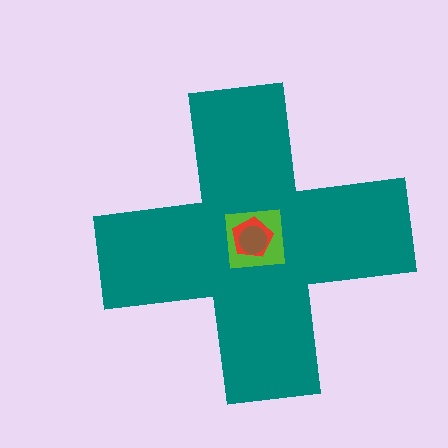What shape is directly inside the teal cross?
The lime square.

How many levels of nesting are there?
4.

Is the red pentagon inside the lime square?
Yes.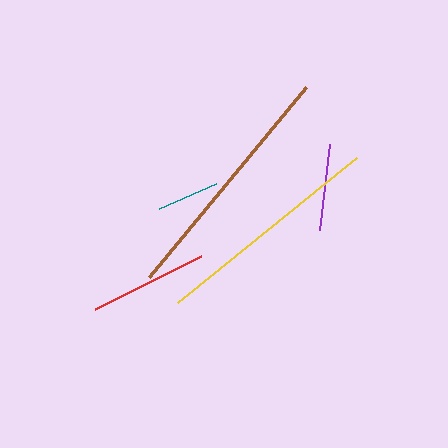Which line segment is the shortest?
The teal line is the shortest at approximately 62 pixels.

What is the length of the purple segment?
The purple segment is approximately 87 pixels long.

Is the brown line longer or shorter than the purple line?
The brown line is longer than the purple line.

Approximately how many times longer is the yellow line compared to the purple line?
The yellow line is approximately 2.7 times the length of the purple line.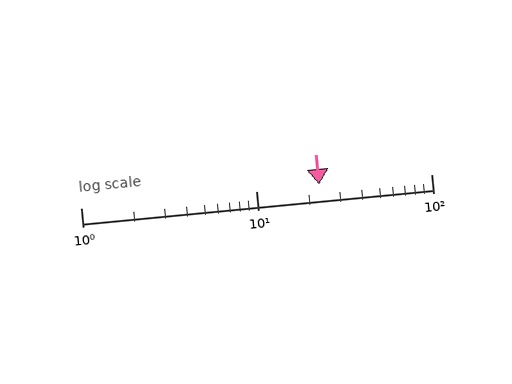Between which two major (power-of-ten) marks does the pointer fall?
The pointer is between 10 and 100.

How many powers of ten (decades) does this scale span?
The scale spans 2 decades, from 1 to 100.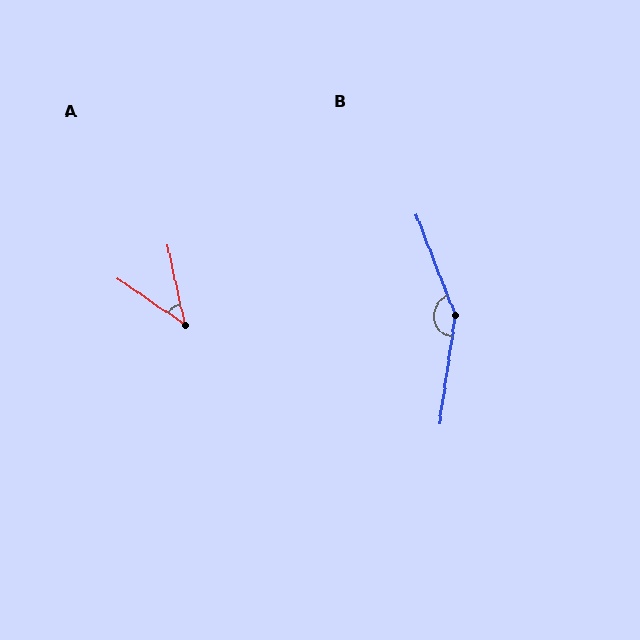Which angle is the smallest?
A, at approximately 43 degrees.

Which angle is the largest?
B, at approximately 151 degrees.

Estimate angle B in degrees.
Approximately 151 degrees.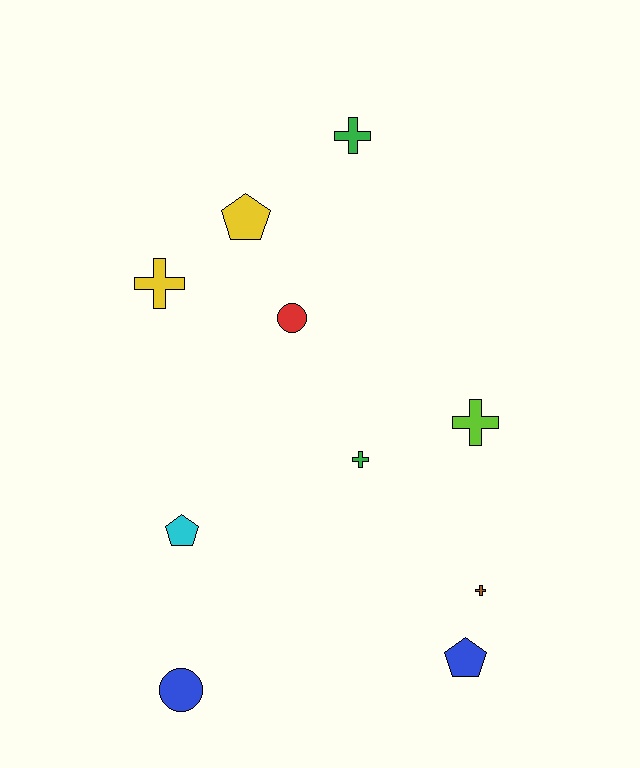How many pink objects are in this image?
There are no pink objects.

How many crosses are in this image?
There are 5 crosses.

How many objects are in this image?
There are 10 objects.